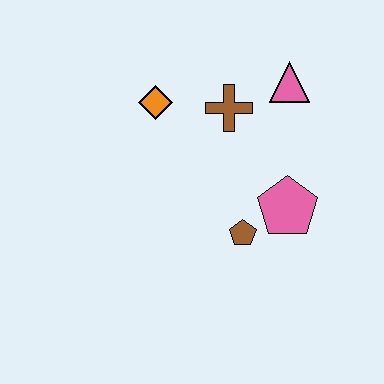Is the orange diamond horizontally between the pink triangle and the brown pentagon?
No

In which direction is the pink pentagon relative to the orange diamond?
The pink pentagon is to the right of the orange diamond.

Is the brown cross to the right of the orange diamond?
Yes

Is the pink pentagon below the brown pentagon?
No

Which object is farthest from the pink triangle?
The brown pentagon is farthest from the pink triangle.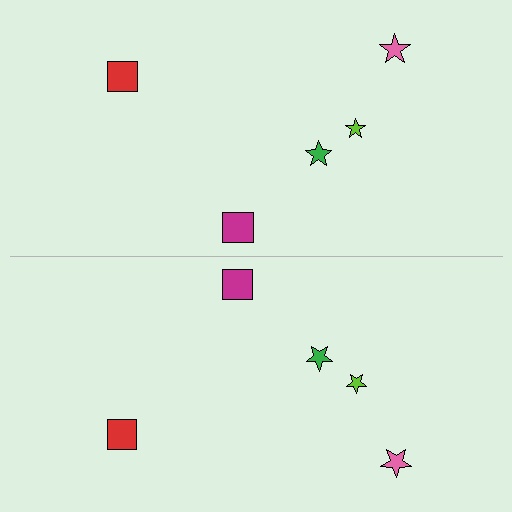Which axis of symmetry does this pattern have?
The pattern has a horizontal axis of symmetry running through the center of the image.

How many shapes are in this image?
There are 10 shapes in this image.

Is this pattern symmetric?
Yes, this pattern has bilateral (reflection) symmetry.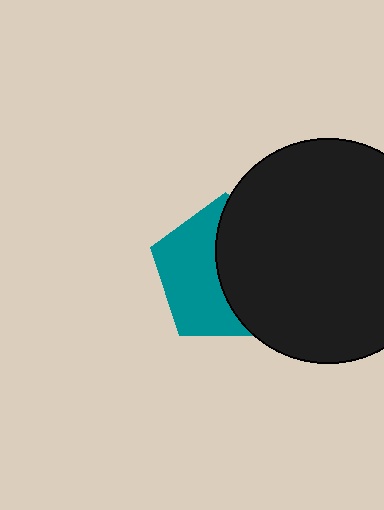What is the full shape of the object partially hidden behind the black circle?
The partially hidden object is a teal pentagon.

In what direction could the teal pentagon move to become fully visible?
The teal pentagon could move left. That would shift it out from behind the black circle entirely.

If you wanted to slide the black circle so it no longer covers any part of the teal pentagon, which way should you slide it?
Slide it right — that is the most direct way to separate the two shapes.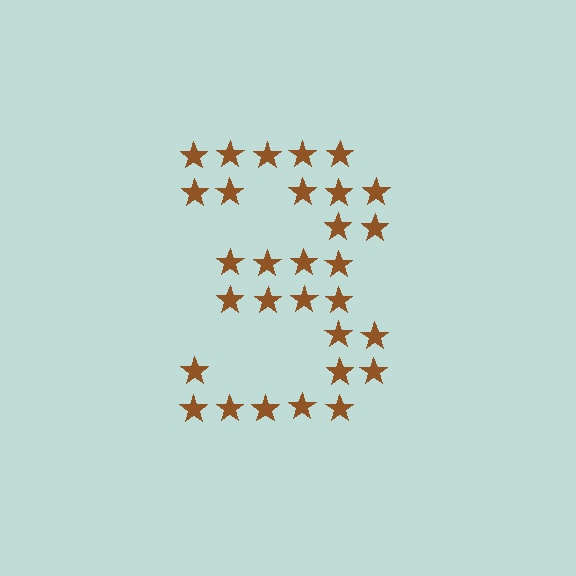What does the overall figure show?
The overall figure shows the digit 3.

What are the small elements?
The small elements are stars.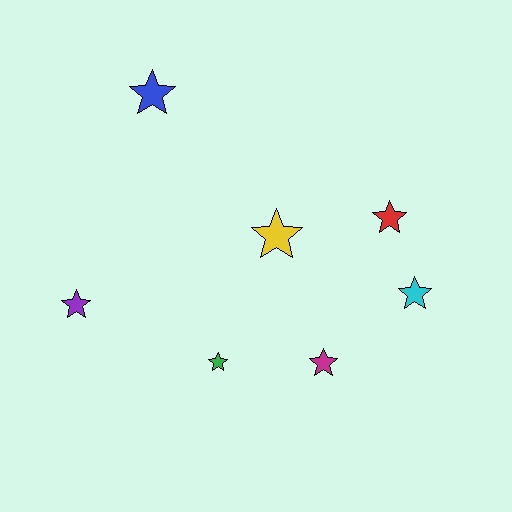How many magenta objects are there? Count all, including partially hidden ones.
There is 1 magenta object.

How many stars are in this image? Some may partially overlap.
There are 7 stars.